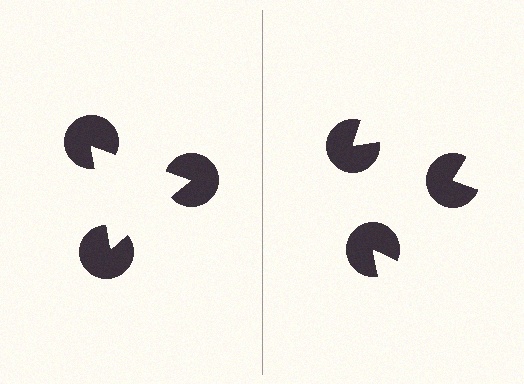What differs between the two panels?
The pac-man discs are positioned identically on both sides; only the wedge orientations differ. On the left they align to a triangle; on the right they are misaligned.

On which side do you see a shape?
An illusory triangle appears on the left side. On the right side the wedge cuts are rotated, so no coherent shape forms.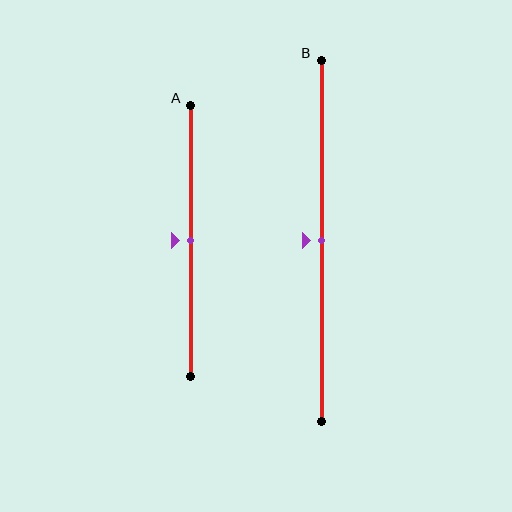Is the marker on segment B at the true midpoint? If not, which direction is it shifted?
Yes, the marker on segment B is at the true midpoint.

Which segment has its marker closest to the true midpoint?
Segment A has its marker closest to the true midpoint.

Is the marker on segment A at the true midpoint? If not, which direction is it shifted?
Yes, the marker on segment A is at the true midpoint.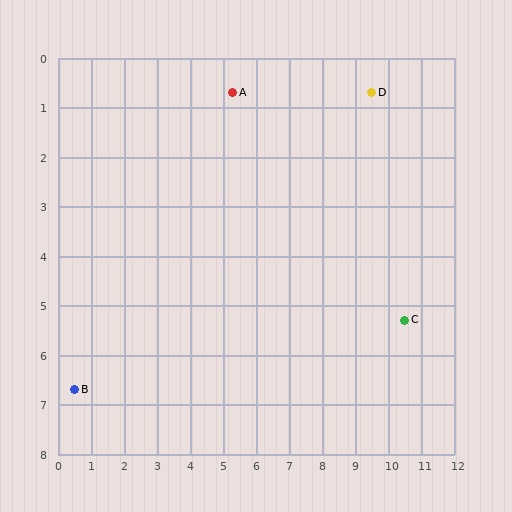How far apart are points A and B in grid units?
Points A and B are about 7.7 grid units apart.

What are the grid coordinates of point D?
Point D is at approximately (9.5, 0.7).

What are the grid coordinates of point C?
Point C is at approximately (10.5, 5.3).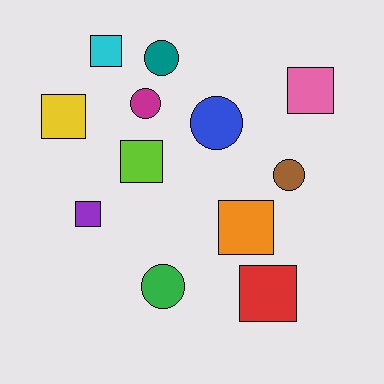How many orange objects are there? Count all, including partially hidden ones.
There is 1 orange object.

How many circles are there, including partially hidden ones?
There are 5 circles.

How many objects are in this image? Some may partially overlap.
There are 12 objects.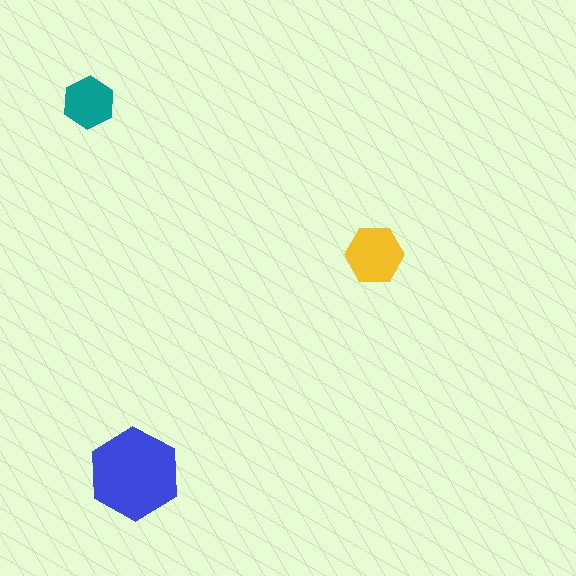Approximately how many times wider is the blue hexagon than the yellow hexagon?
About 1.5 times wider.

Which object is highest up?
The teal hexagon is topmost.